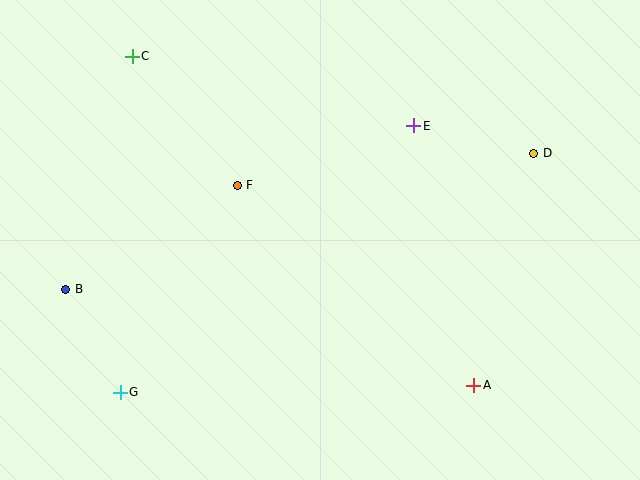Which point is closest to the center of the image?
Point F at (237, 185) is closest to the center.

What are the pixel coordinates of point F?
Point F is at (237, 185).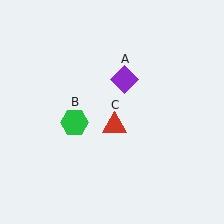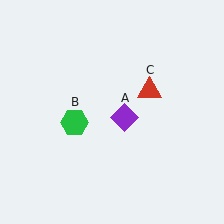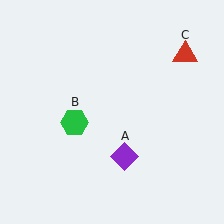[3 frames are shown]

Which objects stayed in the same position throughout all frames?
Green hexagon (object B) remained stationary.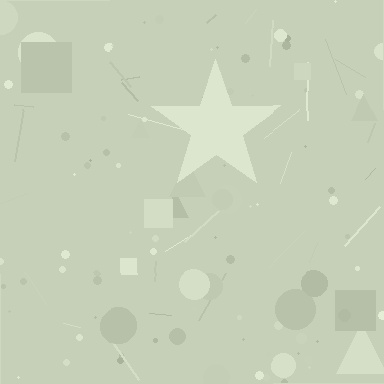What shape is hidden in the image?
A star is hidden in the image.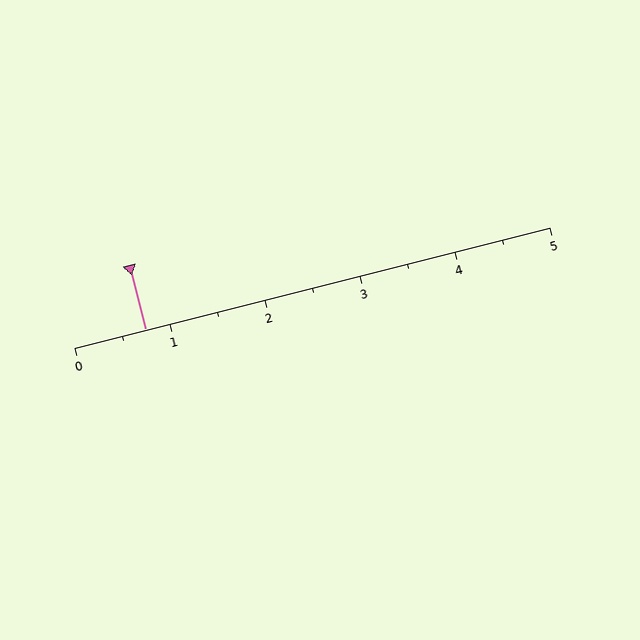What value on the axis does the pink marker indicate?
The marker indicates approximately 0.8.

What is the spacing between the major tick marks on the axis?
The major ticks are spaced 1 apart.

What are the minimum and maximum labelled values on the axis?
The axis runs from 0 to 5.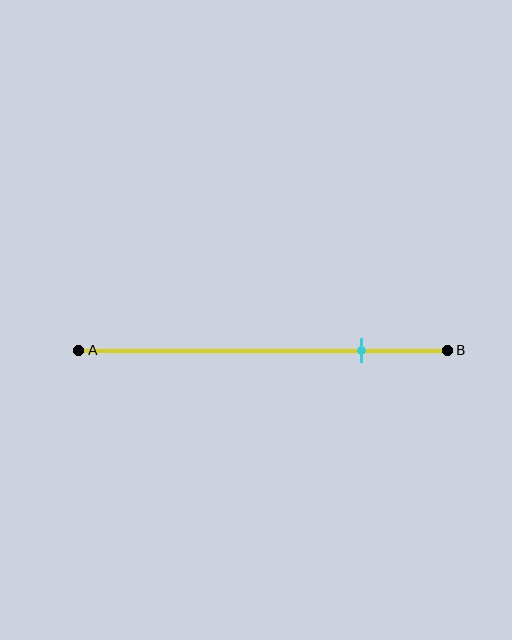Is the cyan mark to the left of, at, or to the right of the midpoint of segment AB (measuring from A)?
The cyan mark is to the right of the midpoint of segment AB.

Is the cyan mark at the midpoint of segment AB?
No, the mark is at about 75% from A, not at the 50% midpoint.